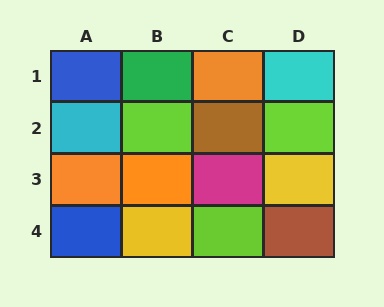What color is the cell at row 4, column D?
Brown.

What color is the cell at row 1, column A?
Blue.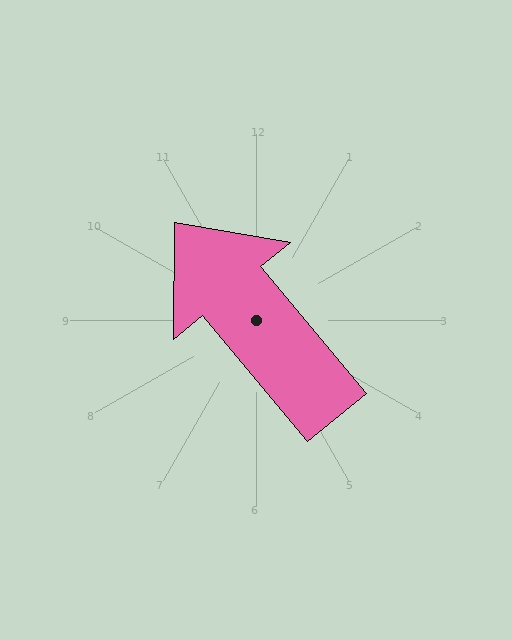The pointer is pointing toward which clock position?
Roughly 11 o'clock.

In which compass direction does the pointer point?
Northwest.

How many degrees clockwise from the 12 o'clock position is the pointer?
Approximately 320 degrees.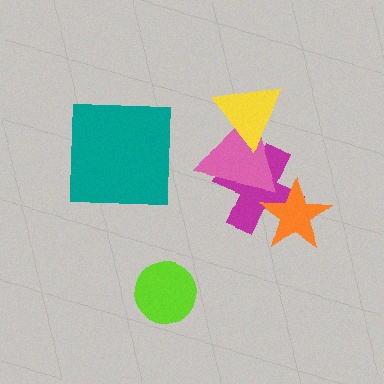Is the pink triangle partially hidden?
Yes, it is partially covered by another shape.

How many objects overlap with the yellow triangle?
1 object overlaps with the yellow triangle.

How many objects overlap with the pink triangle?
2 objects overlap with the pink triangle.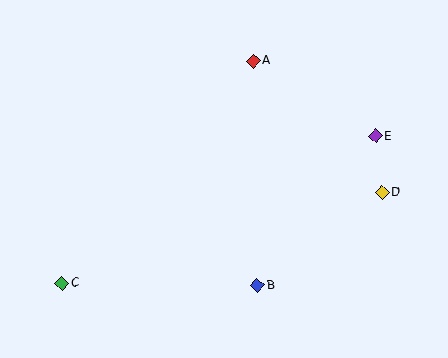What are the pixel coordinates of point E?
Point E is at (375, 136).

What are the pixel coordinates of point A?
Point A is at (253, 61).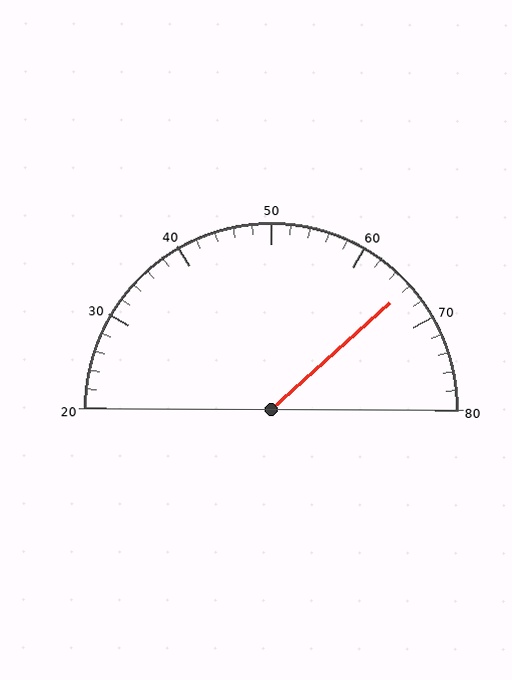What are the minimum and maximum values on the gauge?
The gauge ranges from 20 to 80.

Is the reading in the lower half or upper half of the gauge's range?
The reading is in the upper half of the range (20 to 80).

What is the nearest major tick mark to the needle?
The nearest major tick mark is 70.